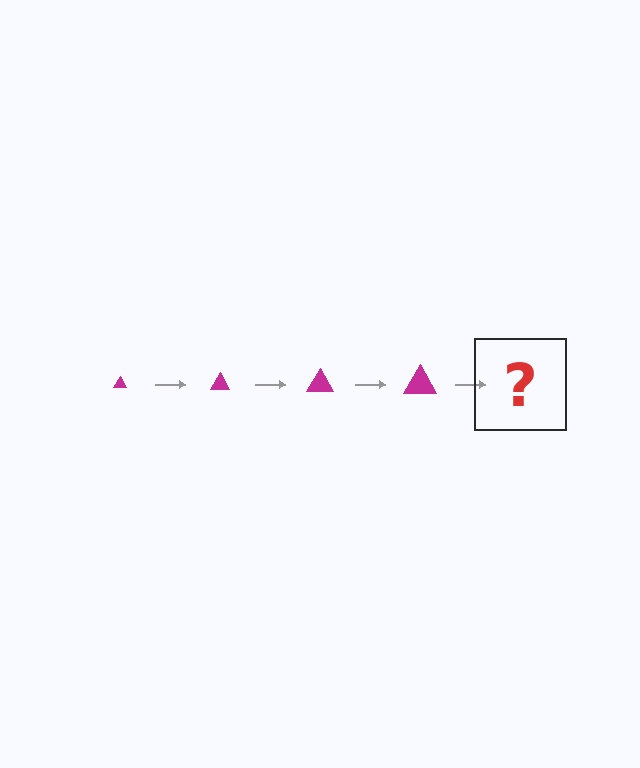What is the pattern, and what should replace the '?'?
The pattern is that the triangle gets progressively larger each step. The '?' should be a magenta triangle, larger than the previous one.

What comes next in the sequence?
The next element should be a magenta triangle, larger than the previous one.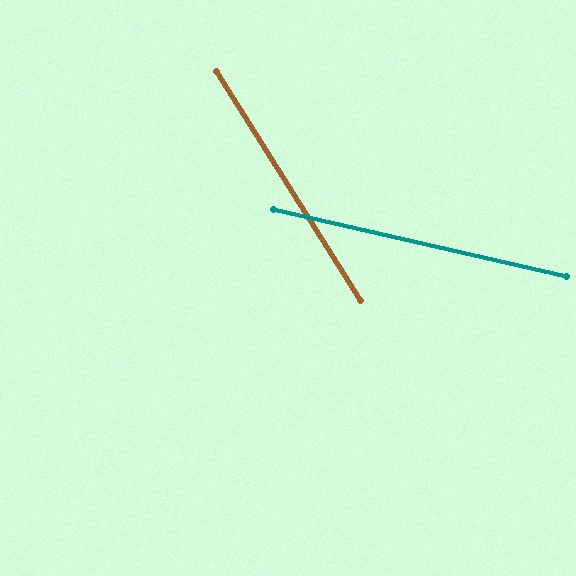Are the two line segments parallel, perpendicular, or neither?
Neither parallel nor perpendicular — they differ by about 45°.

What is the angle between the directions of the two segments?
Approximately 45 degrees.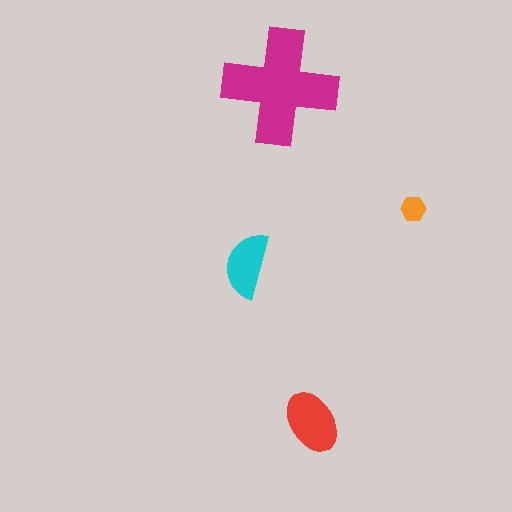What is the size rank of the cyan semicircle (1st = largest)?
3rd.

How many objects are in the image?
There are 4 objects in the image.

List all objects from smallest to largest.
The orange hexagon, the cyan semicircle, the red ellipse, the magenta cross.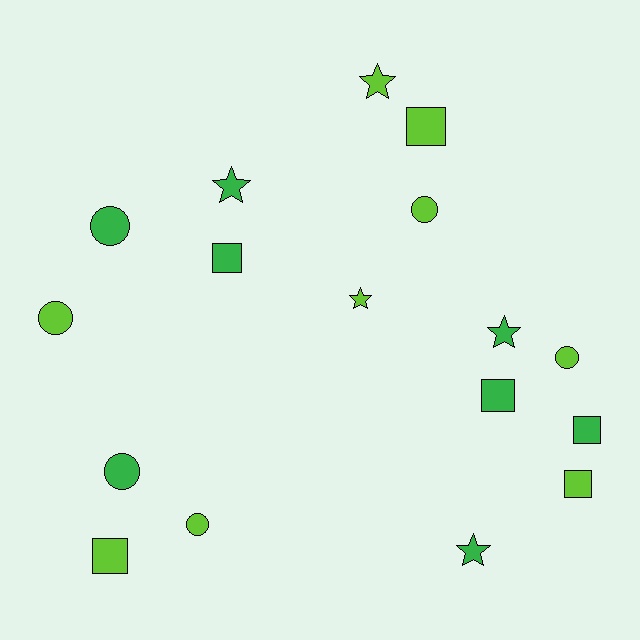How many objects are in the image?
There are 17 objects.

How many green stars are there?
There are 3 green stars.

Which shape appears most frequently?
Square, with 6 objects.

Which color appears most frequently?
Lime, with 9 objects.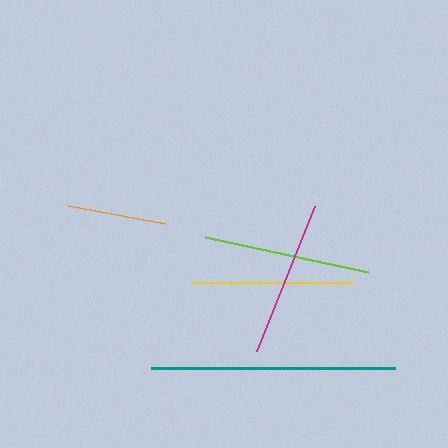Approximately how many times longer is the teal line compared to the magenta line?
The teal line is approximately 1.6 times the length of the magenta line.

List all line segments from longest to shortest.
From longest to shortest: teal, lime, yellow, magenta, orange.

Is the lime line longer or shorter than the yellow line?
The lime line is longer than the yellow line.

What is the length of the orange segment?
The orange segment is approximately 99 pixels long.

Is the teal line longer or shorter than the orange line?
The teal line is longer than the orange line.